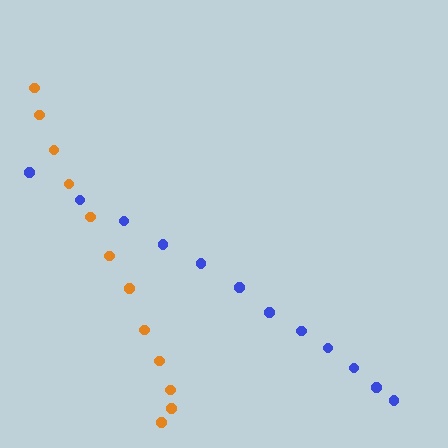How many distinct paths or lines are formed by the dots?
There are 2 distinct paths.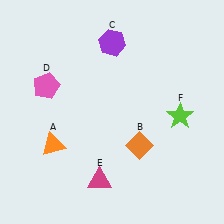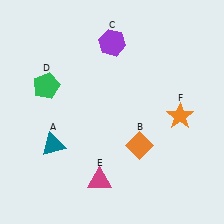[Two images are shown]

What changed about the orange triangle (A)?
In Image 1, A is orange. In Image 2, it changed to teal.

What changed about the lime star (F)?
In Image 1, F is lime. In Image 2, it changed to orange.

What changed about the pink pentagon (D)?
In Image 1, D is pink. In Image 2, it changed to green.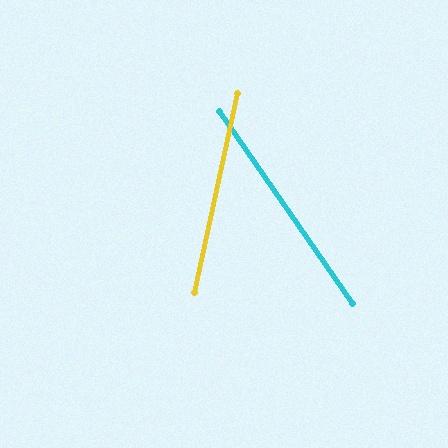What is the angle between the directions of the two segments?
Approximately 47 degrees.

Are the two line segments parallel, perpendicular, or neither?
Neither parallel nor perpendicular — they differ by about 47°.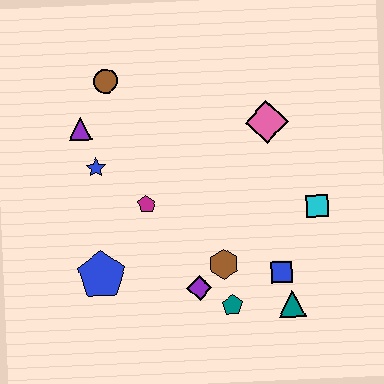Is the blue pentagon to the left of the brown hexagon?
Yes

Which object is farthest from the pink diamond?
The blue pentagon is farthest from the pink diamond.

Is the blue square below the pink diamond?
Yes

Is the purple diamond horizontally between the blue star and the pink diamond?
Yes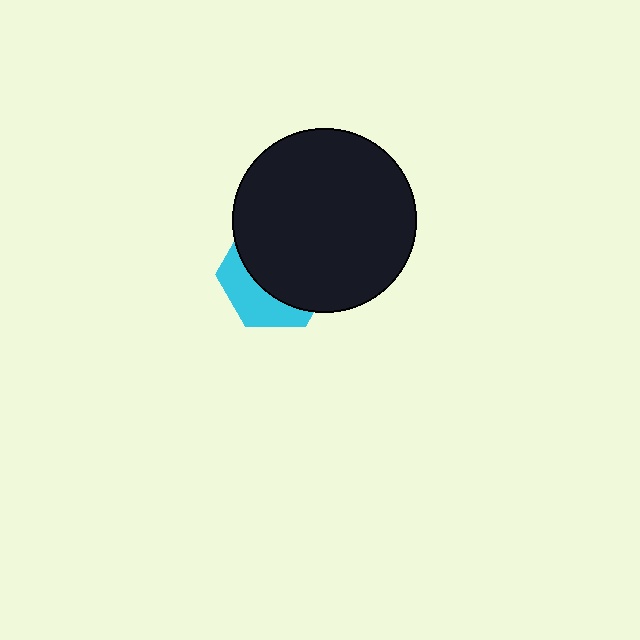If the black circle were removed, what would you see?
You would see the complete cyan hexagon.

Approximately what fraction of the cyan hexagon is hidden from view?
Roughly 66% of the cyan hexagon is hidden behind the black circle.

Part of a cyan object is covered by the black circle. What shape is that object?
It is a hexagon.